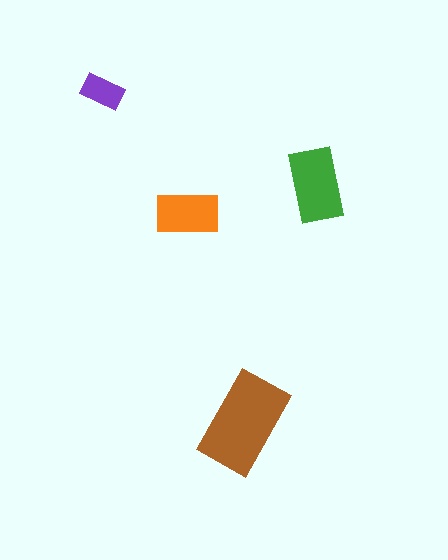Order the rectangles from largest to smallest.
the brown one, the green one, the orange one, the purple one.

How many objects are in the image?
There are 4 objects in the image.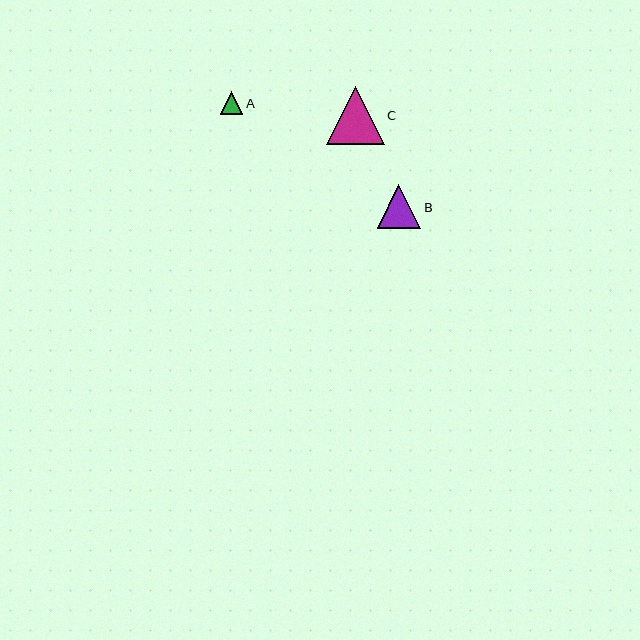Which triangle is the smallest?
Triangle A is the smallest with a size of approximately 22 pixels.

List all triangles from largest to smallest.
From largest to smallest: C, B, A.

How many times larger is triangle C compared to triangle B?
Triangle C is approximately 1.3 times the size of triangle B.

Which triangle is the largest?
Triangle C is the largest with a size of approximately 58 pixels.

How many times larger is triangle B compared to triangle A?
Triangle B is approximately 2.0 times the size of triangle A.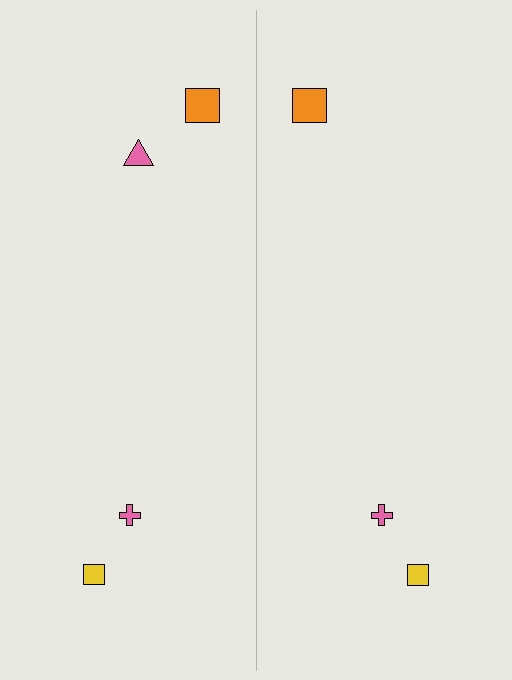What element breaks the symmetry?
A pink triangle is missing from the right side.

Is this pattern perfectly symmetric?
No, the pattern is not perfectly symmetric. A pink triangle is missing from the right side.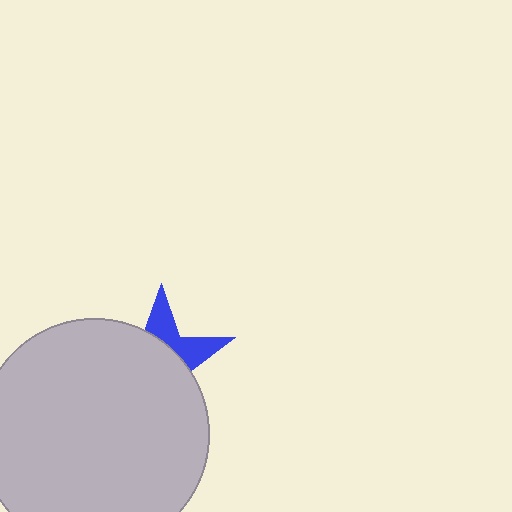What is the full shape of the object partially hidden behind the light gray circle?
The partially hidden object is a blue star.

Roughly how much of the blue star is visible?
A small part of it is visible (roughly 31%).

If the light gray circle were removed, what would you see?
You would see the complete blue star.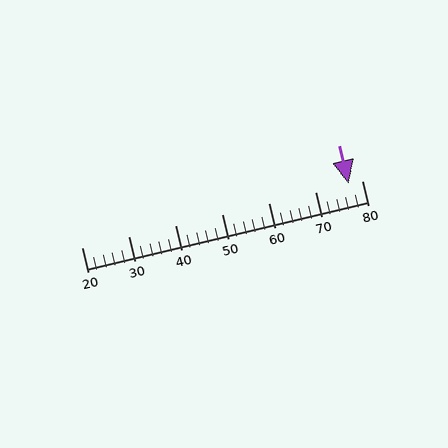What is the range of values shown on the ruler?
The ruler shows values from 20 to 80.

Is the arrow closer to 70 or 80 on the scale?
The arrow is closer to 80.